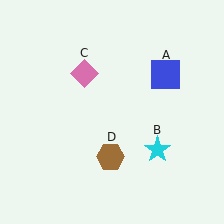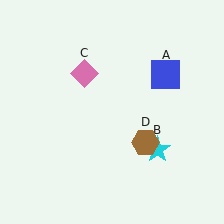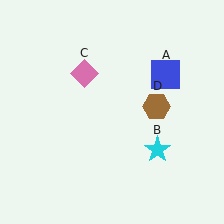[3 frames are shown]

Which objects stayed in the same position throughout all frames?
Blue square (object A) and cyan star (object B) and pink diamond (object C) remained stationary.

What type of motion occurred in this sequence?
The brown hexagon (object D) rotated counterclockwise around the center of the scene.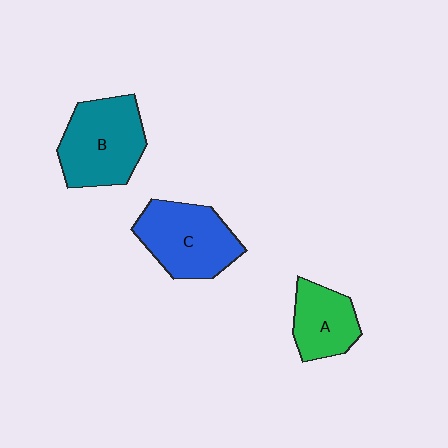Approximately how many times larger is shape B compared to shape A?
Approximately 1.6 times.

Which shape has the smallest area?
Shape A (green).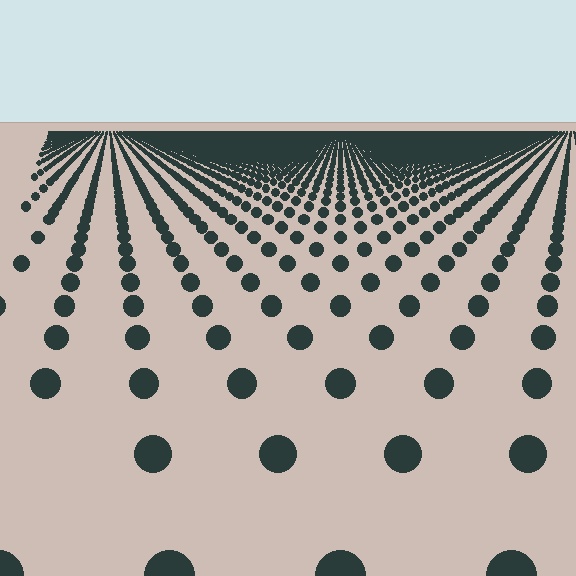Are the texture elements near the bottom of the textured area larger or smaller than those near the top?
Larger. Near the bottom, elements are closer to the viewer and appear at a bigger on-screen size.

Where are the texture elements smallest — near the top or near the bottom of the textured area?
Near the top.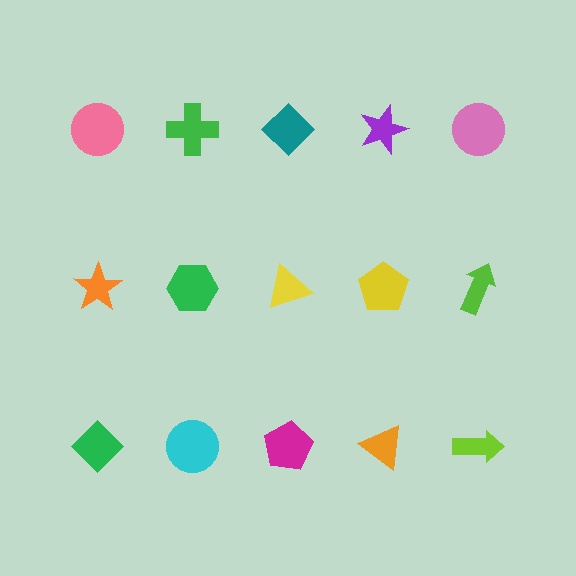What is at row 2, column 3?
A yellow triangle.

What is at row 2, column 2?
A green hexagon.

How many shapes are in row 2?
5 shapes.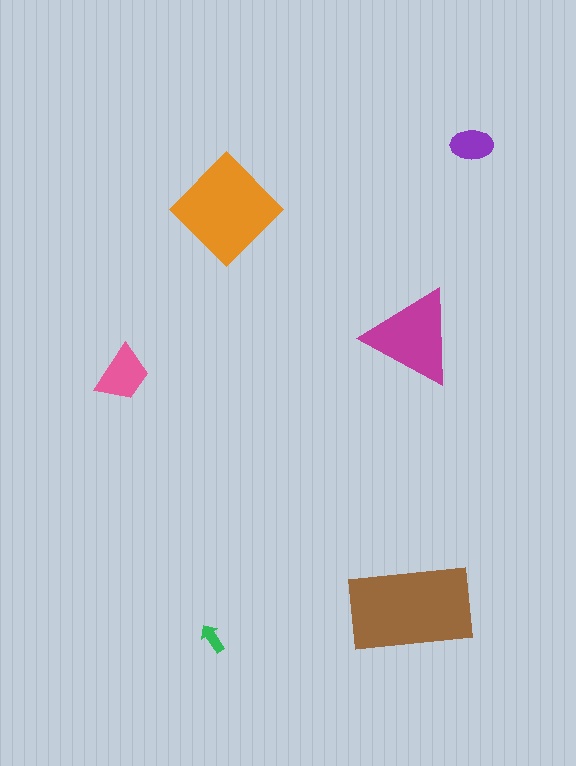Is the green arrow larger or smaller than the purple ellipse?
Smaller.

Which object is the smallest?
The green arrow.